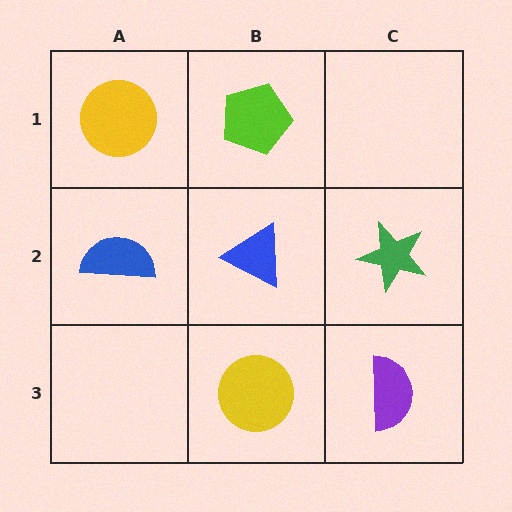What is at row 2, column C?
A green star.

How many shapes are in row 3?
2 shapes.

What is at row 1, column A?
A yellow circle.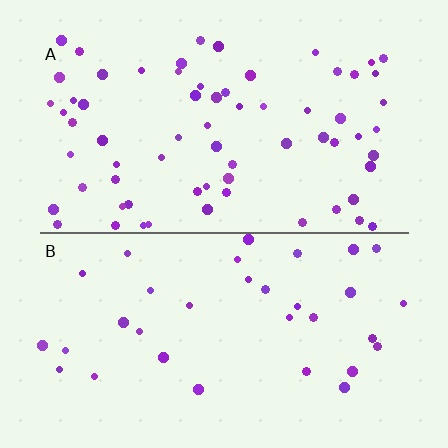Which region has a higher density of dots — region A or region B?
A (the top).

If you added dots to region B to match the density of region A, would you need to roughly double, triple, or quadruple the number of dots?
Approximately double.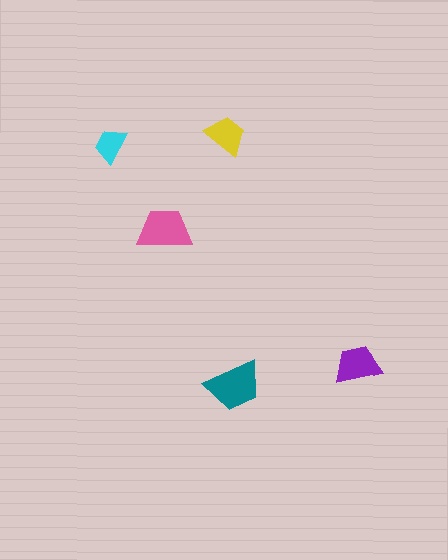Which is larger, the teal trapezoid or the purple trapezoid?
The teal one.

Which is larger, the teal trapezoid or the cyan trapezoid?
The teal one.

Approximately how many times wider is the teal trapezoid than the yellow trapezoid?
About 1.5 times wider.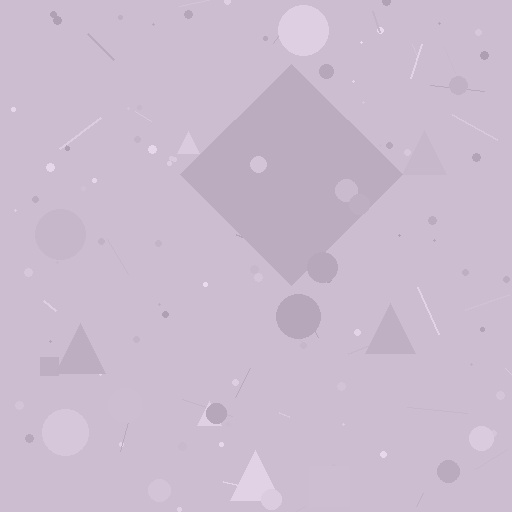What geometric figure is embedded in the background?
A diamond is embedded in the background.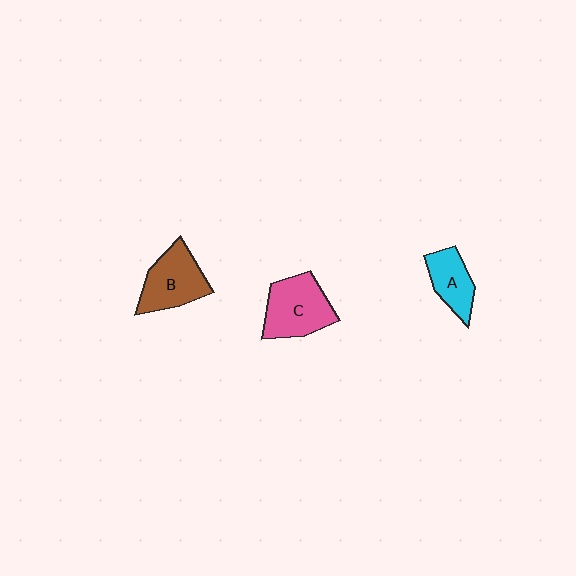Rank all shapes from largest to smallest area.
From largest to smallest: C (pink), B (brown), A (cyan).